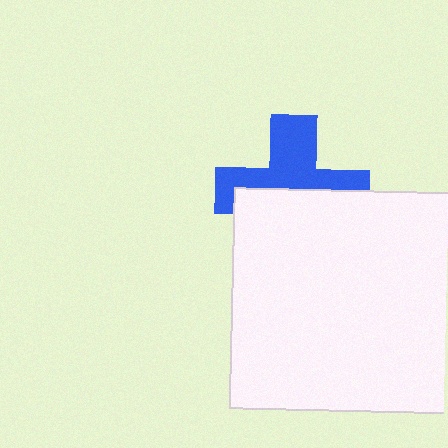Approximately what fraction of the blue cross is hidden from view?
Roughly 50% of the blue cross is hidden behind the white square.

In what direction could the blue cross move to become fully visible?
The blue cross could move up. That would shift it out from behind the white square entirely.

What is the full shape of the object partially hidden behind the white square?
The partially hidden object is a blue cross.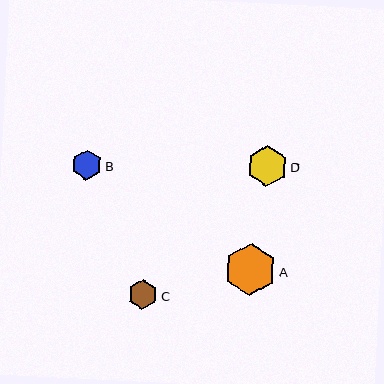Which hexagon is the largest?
Hexagon A is the largest with a size of approximately 52 pixels.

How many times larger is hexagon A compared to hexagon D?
Hexagon A is approximately 1.3 times the size of hexagon D.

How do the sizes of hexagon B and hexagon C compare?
Hexagon B and hexagon C are approximately the same size.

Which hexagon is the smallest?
Hexagon C is the smallest with a size of approximately 30 pixels.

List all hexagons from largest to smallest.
From largest to smallest: A, D, B, C.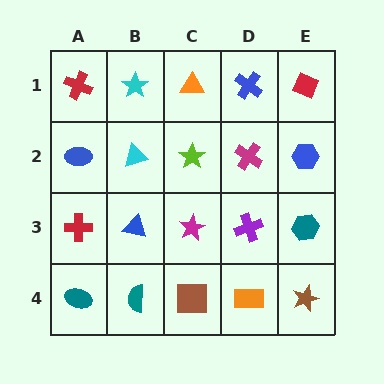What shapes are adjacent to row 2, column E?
A red diamond (row 1, column E), a teal hexagon (row 3, column E), a magenta cross (row 2, column D).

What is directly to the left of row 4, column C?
A teal semicircle.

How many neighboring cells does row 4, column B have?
3.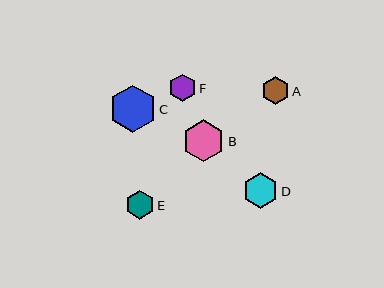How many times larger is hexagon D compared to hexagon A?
Hexagon D is approximately 1.3 times the size of hexagon A.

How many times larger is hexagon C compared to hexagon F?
Hexagon C is approximately 1.7 times the size of hexagon F.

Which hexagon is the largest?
Hexagon C is the largest with a size of approximately 47 pixels.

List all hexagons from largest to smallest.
From largest to smallest: C, B, D, E, A, F.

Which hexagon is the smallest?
Hexagon F is the smallest with a size of approximately 27 pixels.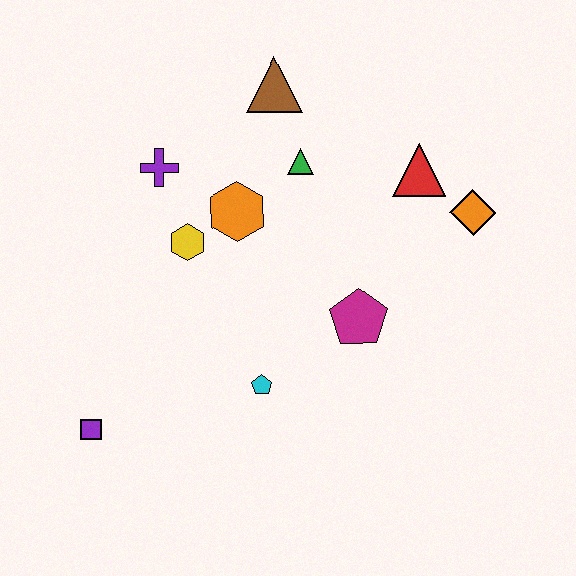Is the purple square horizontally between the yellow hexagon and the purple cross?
No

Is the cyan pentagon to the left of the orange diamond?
Yes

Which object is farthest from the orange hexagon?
The purple square is farthest from the orange hexagon.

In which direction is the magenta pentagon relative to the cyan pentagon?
The magenta pentagon is to the right of the cyan pentagon.